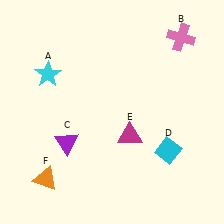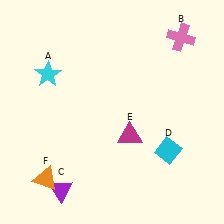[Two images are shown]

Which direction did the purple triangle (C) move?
The purple triangle (C) moved down.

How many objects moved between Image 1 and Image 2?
1 object moved between the two images.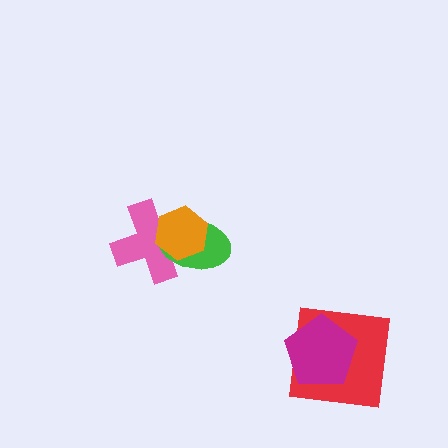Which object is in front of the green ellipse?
The orange hexagon is in front of the green ellipse.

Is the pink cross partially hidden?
Yes, it is partially covered by another shape.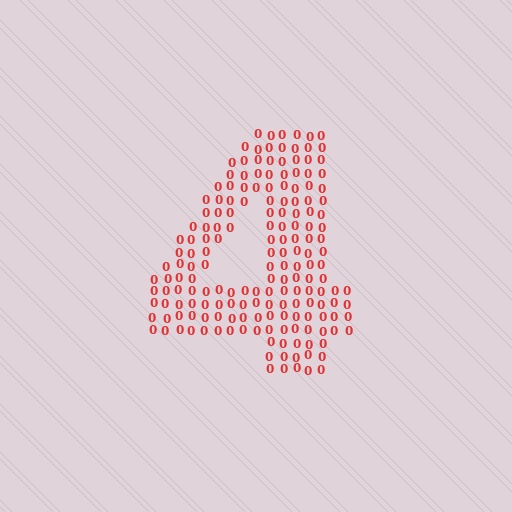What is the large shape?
The large shape is the digit 4.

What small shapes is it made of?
It is made of small digit 0's.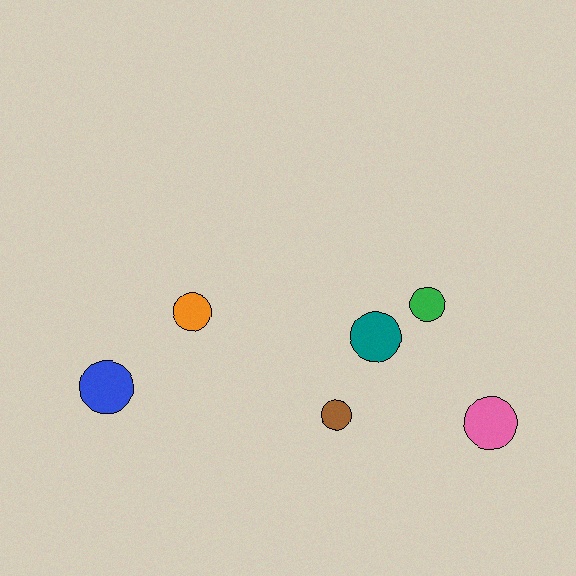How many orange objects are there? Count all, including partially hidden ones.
There is 1 orange object.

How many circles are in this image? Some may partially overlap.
There are 6 circles.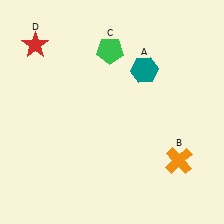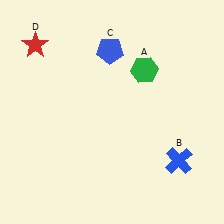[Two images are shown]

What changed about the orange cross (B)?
In Image 1, B is orange. In Image 2, it changed to blue.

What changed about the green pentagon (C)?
In Image 1, C is green. In Image 2, it changed to blue.